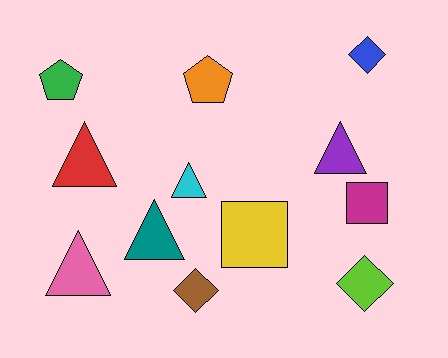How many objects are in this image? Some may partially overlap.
There are 12 objects.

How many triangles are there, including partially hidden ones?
There are 5 triangles.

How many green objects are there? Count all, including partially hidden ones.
There is 1 green object.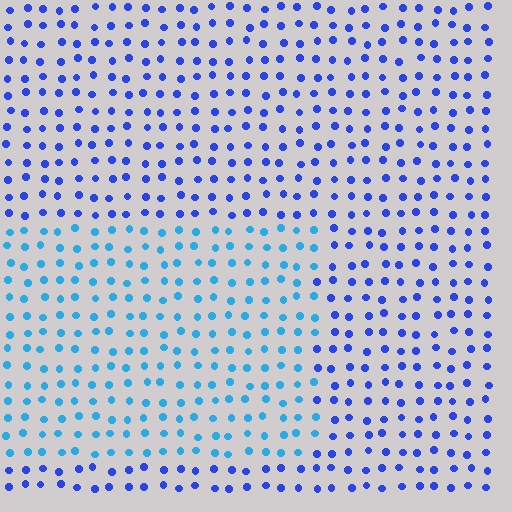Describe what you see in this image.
The image is filled with small blue elements in a uniform arrangement. A rectangle-shaped region is visible where the elements are tinted to a slightly different hue, forming a subtle color boundary.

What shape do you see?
I see a rectangle.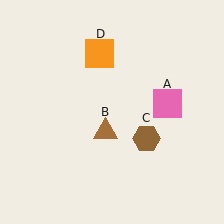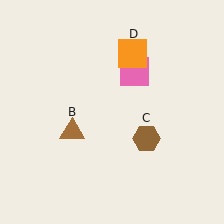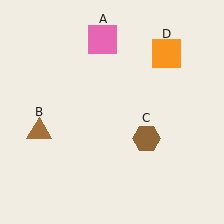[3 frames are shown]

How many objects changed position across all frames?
3 objects changed position: pink square (object A), brown triangle (object B), orange square (object D).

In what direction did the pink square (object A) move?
The pink square (object A) moved up and to the left.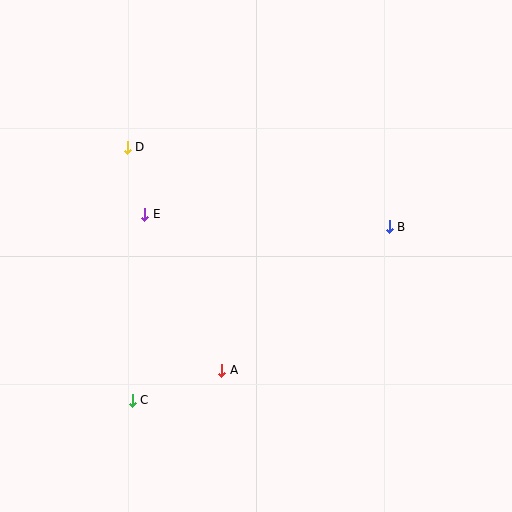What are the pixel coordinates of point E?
Point E is at (145, 214).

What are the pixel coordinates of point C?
Point C is at (132, 400).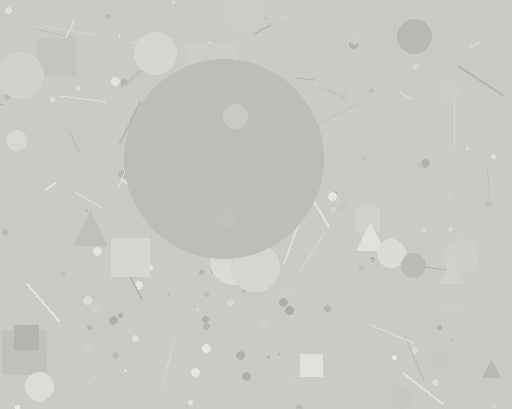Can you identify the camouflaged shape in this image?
The camouflaged shape is a circle.